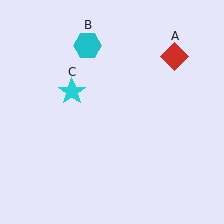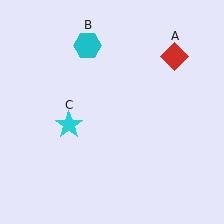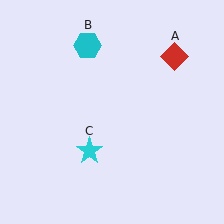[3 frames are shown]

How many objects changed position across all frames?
1 object changed position: cyan star (object C).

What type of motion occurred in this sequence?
The cyan star (object C) rotated counterclockwise around the center of the scene.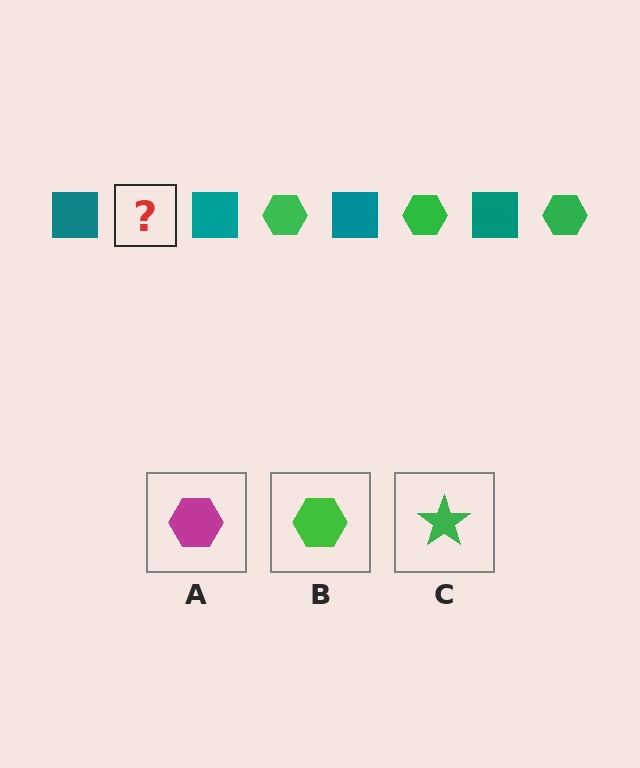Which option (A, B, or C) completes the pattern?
B.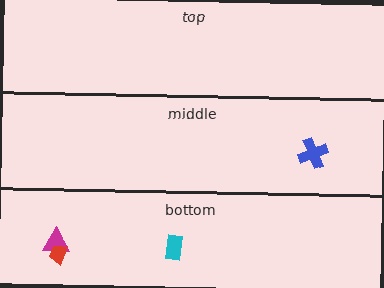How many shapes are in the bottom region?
3.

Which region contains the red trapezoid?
The bottom region.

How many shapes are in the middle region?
1.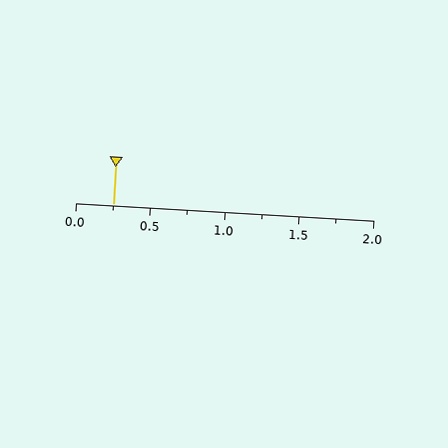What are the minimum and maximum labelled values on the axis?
The axis runs from 0.0 to 2.0.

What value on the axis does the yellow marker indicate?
The marker indicates approximately 0.25.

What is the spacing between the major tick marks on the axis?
The major ticks are spaced 0.5 apart.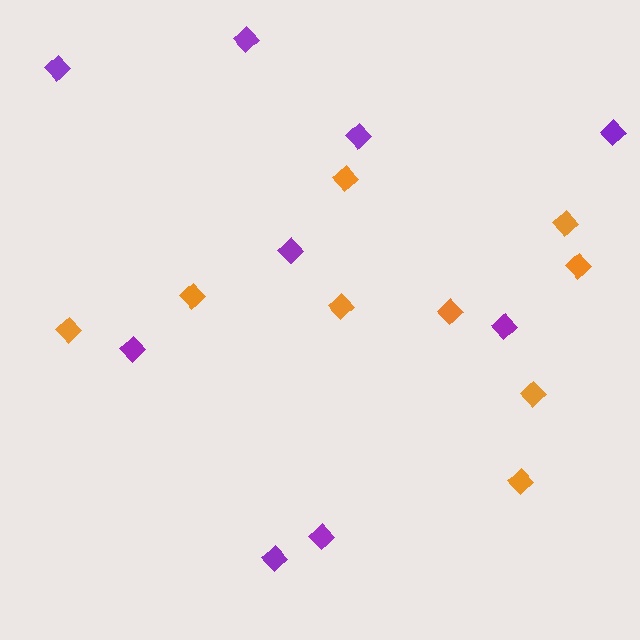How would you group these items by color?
There are 2 groups: one group of orange diamonds (9) and one group of purple diamonds (9).